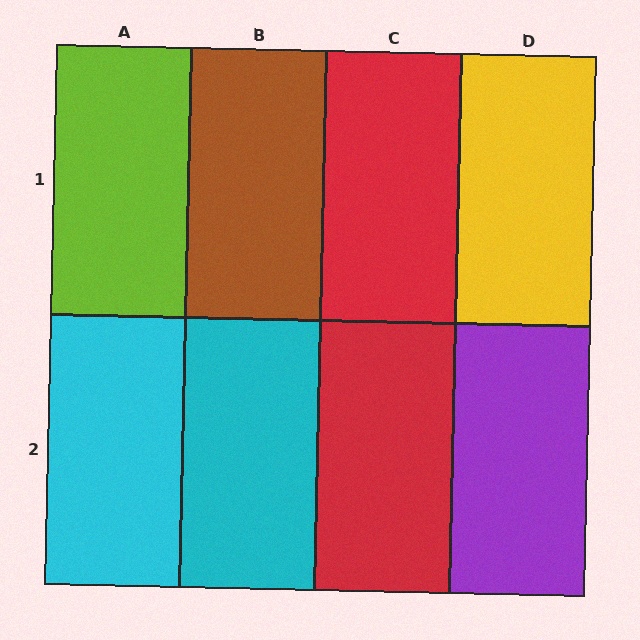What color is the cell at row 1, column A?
Lime.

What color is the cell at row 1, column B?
Brown.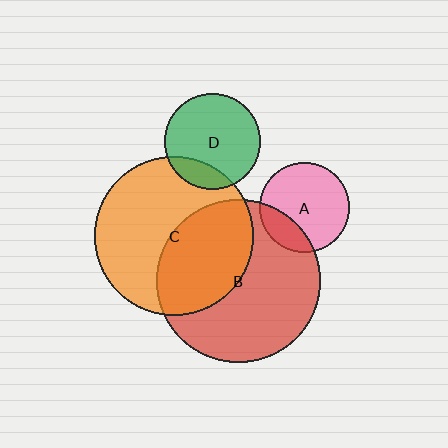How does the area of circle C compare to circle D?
Approximately 2.7 times.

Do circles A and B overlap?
Yes.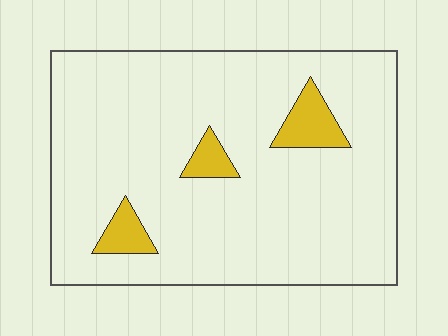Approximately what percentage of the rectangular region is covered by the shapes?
Approximately 10%.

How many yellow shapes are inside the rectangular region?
3.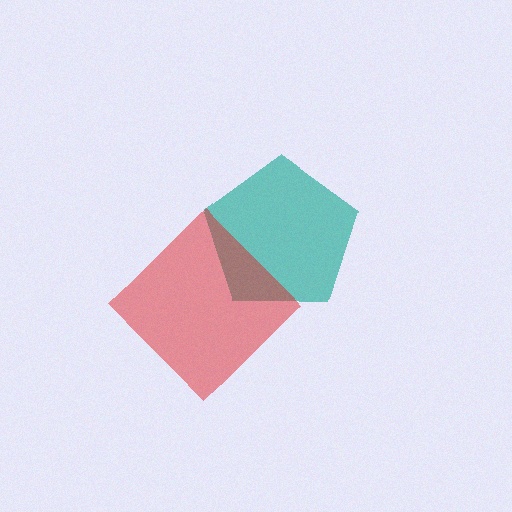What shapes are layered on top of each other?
The layered shapes are: a teal pentagon, a red diamond.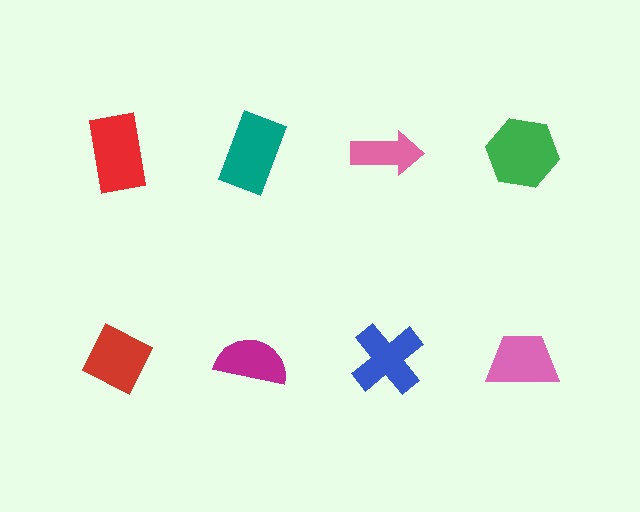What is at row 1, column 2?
A teal rectangle.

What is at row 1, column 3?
A pink arrow.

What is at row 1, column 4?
A green hexagon.